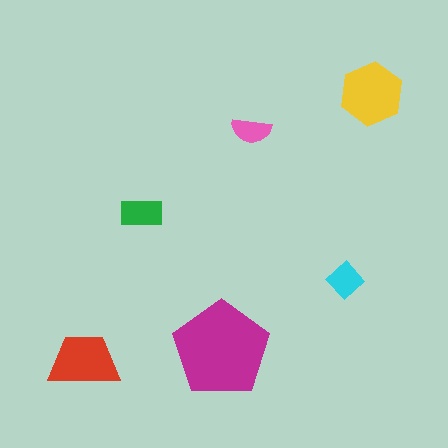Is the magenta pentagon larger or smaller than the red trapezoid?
Larger.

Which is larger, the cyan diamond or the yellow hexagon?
The yellow hexagon.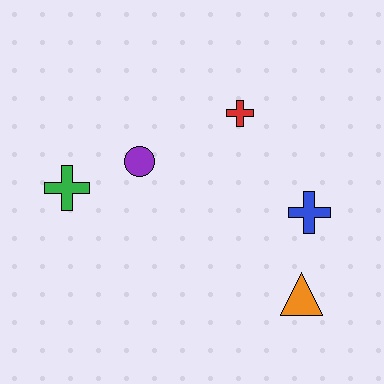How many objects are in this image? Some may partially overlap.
There are 5 objects.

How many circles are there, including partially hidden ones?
There is 1 circle.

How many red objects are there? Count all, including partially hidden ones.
There is 1 red object.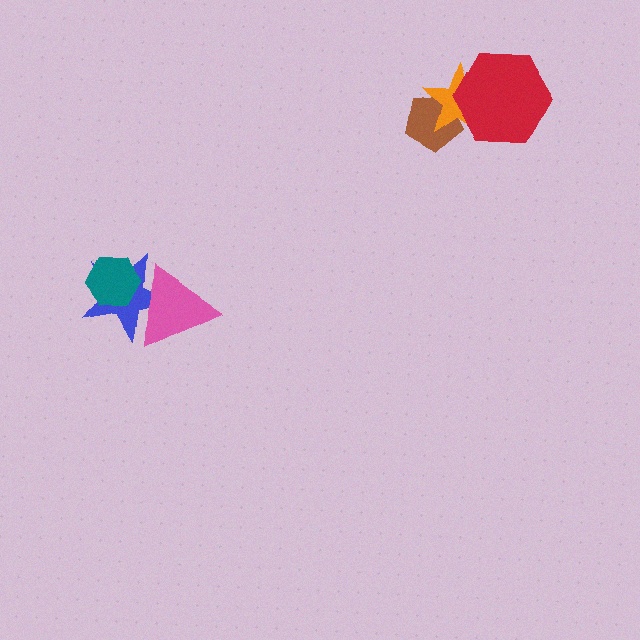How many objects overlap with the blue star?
2 objects overlap with the blue star.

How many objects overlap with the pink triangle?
2 objects overlap with the pink triangle.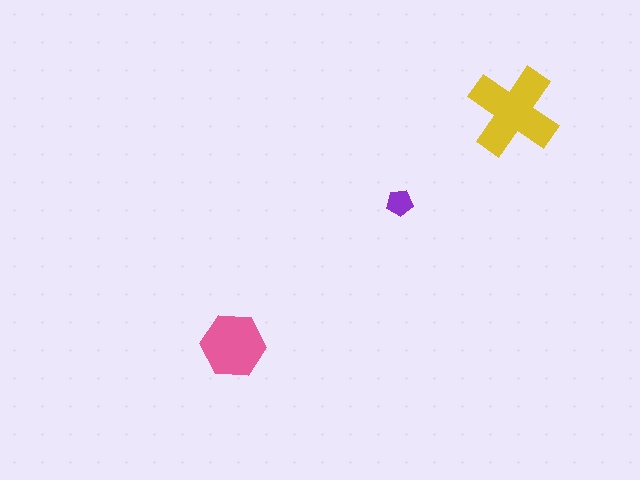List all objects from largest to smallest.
The yellow cross, the pink hexagon, the purple pentagon.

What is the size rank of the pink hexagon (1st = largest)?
2nd.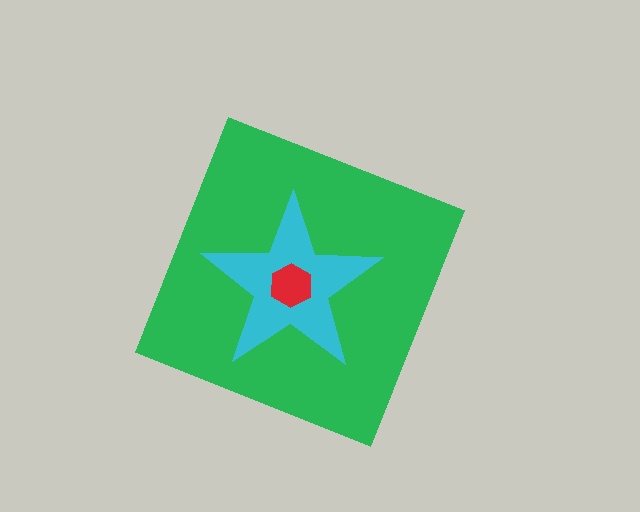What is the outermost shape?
The green diamond.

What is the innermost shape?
The red hexagon.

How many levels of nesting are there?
3.